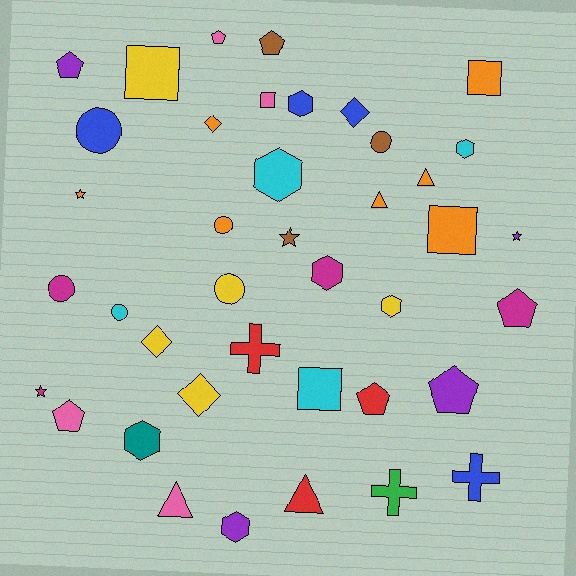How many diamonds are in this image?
There are 4 diamonds.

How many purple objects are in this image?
There are 4 purple objects.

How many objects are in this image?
There are 40 objects.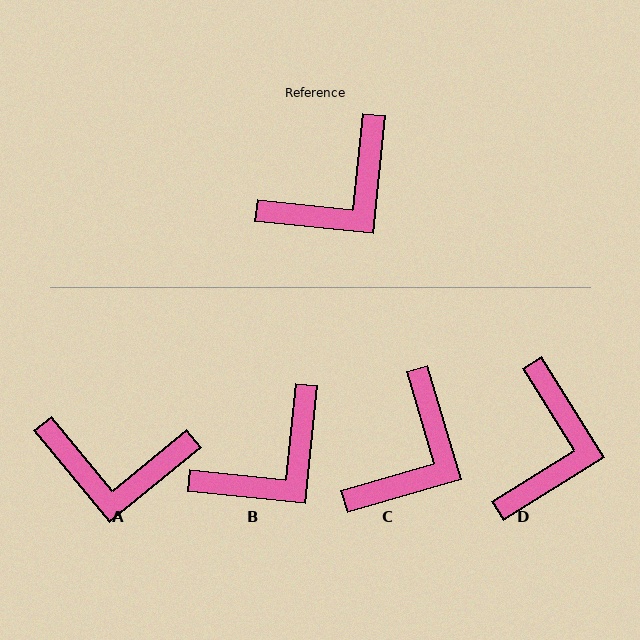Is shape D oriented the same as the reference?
No, it is off by about 38 degrees.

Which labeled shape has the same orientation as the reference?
B.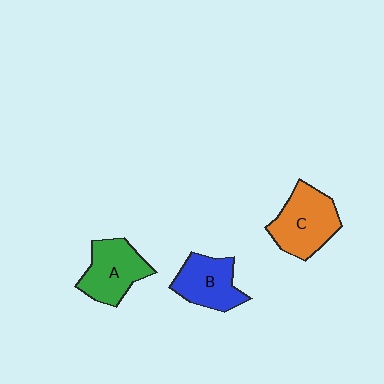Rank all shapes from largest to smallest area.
From largest to smallest: C (orange), A (green), B (blue).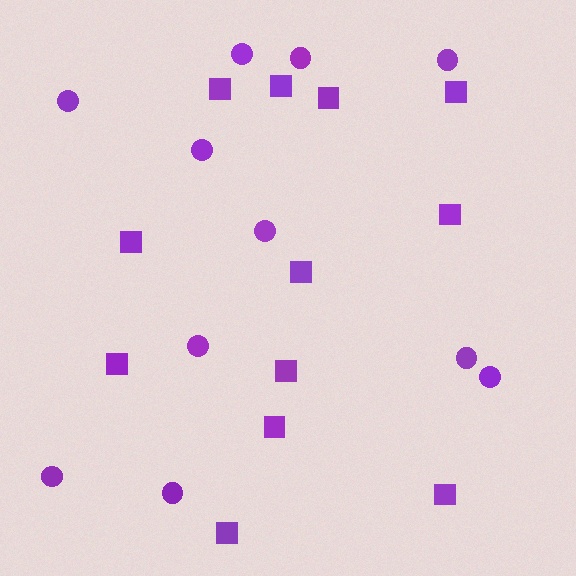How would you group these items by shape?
There are 2 groups: one group of squares (12) and one group of circles (11).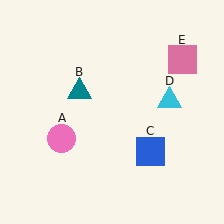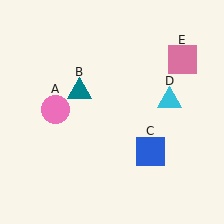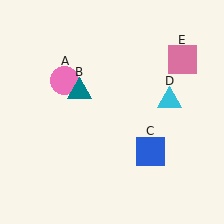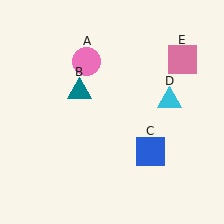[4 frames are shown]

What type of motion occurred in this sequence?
The pink circle (object A) rotated clockwise around the center of the scene.